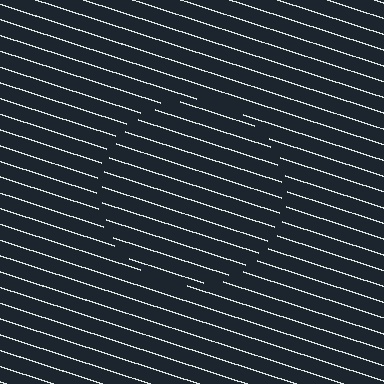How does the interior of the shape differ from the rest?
The interior of the shape contains the same grating, shifted by half a period — the contour is defined by the phase discontinuity where line-ends from the inner and outer gratings abut.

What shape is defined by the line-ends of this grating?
An illusory circle. The interior of the shape contains the same grating, shifted by half a period — the contour is defined by the phase discontinuity where line-ends from the inner and outer gratings abut.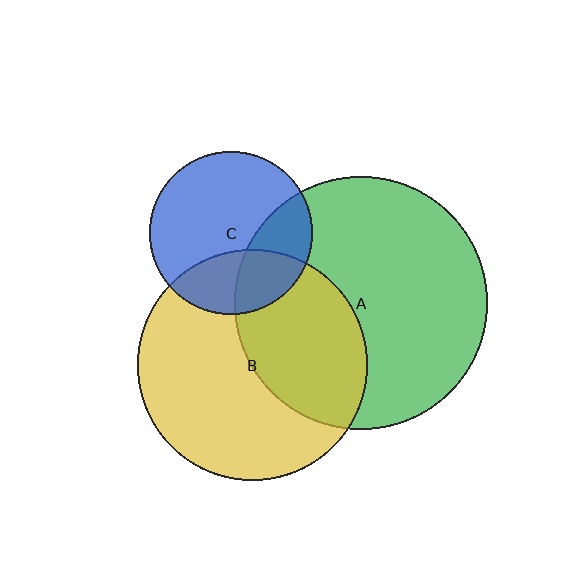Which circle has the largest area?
Circle A (green).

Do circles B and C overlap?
Yes.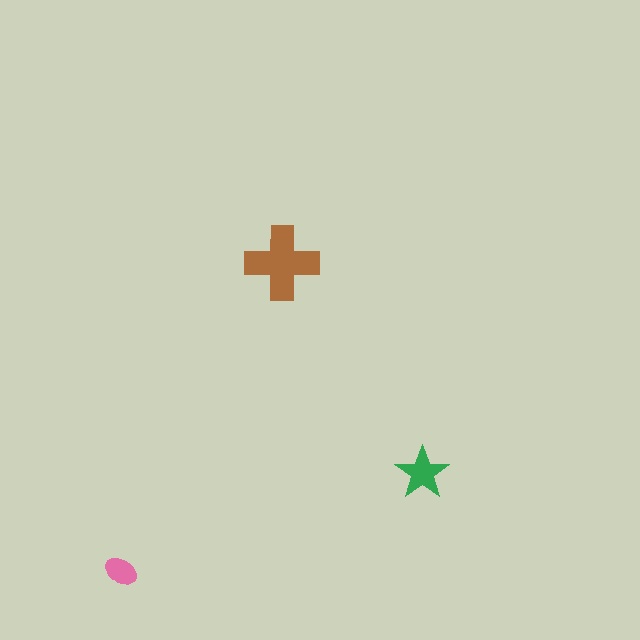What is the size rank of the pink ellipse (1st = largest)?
3rd.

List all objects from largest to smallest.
The brown cross, the green star, the pink ellipse.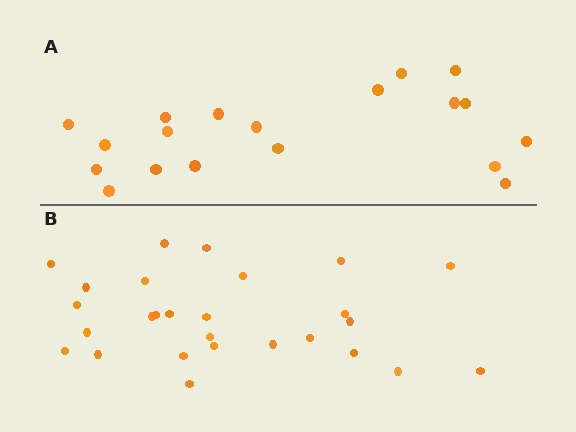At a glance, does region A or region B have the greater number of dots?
Region B (the bottom region) has more dots.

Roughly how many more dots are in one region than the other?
Region B has roughly 8 or so more dots than region A.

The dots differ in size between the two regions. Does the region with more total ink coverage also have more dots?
No. Region A has more total ink coverage because its dots are larger, but region B actually contains more individual dots. Total area can be misleading — the number of items is what matters here.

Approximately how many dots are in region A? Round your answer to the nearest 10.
About 20 dots. (The exact count is 19, which rounds to 20.)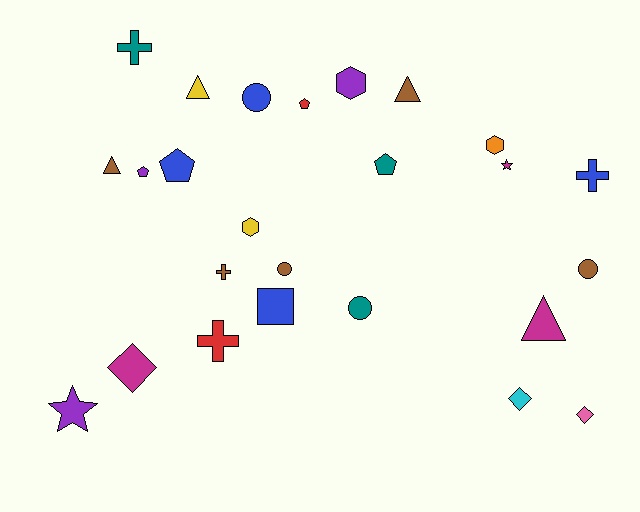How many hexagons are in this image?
There are 3 hexagons.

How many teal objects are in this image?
There are 3 teal objects.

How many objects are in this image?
There are 25 objects.